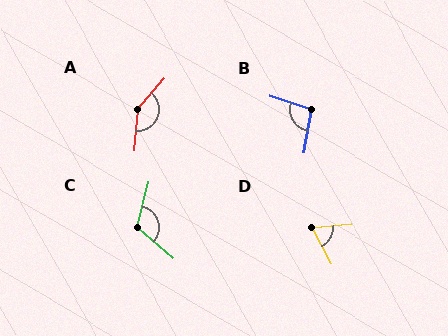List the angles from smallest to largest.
D (67°), B (98°), C (116°), A (144°).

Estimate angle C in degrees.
Approximately 116 degrees.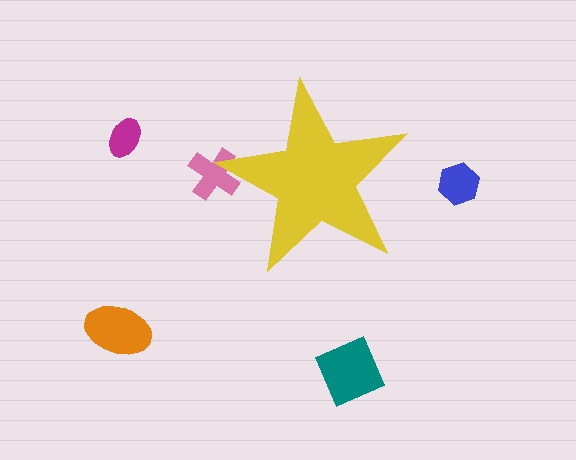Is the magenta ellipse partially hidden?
No, the magenta ellipse is fully visible.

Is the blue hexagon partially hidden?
No, the blue hexagon is fully visible.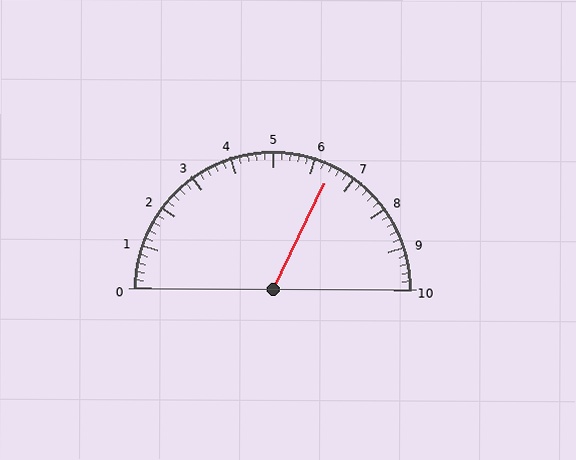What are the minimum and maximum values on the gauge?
The gauge ranges from 0 to 10.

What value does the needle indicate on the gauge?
The needle indicates approximately 6.4.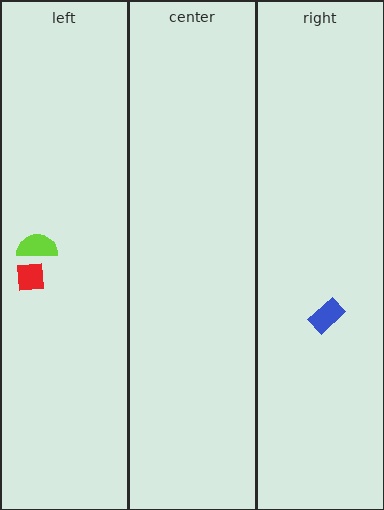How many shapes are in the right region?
1.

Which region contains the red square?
The left region.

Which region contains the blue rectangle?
The right region.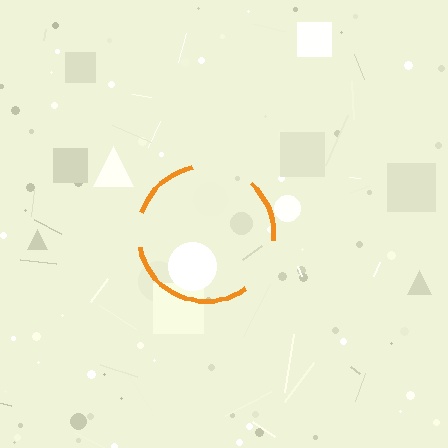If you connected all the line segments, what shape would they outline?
They would outline a circle.